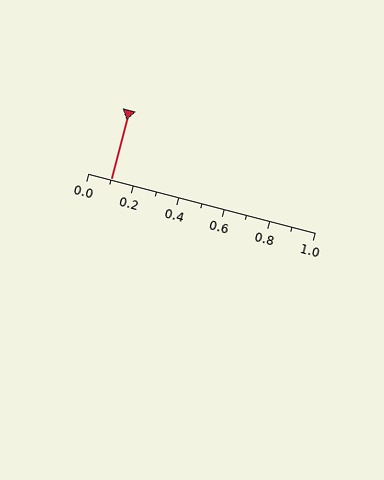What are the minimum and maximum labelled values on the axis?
The axis runs from 0.0 to 1.0.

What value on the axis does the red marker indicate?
The marker indicates approximately 0.1.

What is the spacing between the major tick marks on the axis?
The major ticks are spaced 0.2 apart.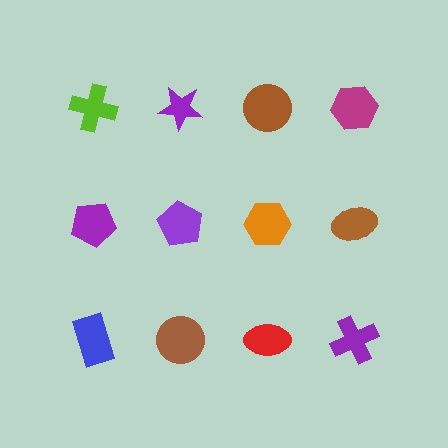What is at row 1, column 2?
A purple star.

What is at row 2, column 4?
A brown ellipse.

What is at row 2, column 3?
An orange hexagon.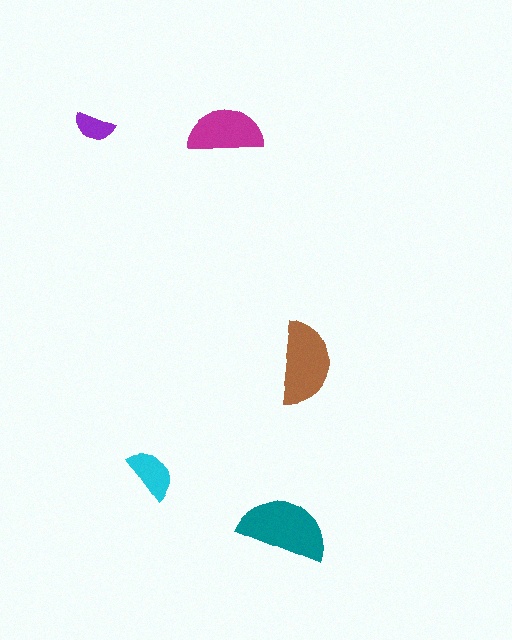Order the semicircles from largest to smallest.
the teal one, the brown one, the magenta one, the cyan one, the purple one.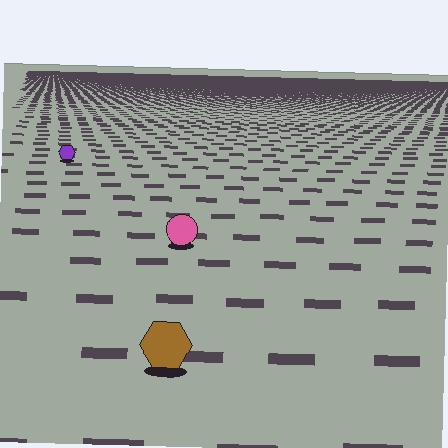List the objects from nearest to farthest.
From nearest to farthest: the brown hexagon, the pink circle, the purple hexagon.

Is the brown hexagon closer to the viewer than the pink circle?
Yes. The brown hexagon is closer — you can tell from the texture gradient: the ground texture is coarser near it.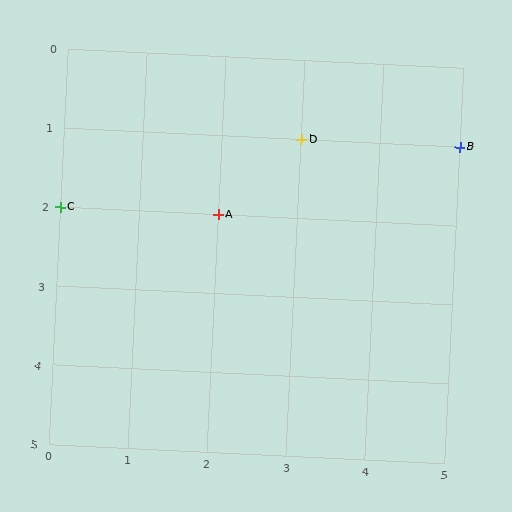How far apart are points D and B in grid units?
Points D and B are 2 columns apart.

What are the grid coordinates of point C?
Point C is at grid coordinates (0, 2).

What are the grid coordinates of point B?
Point B is at grid coordinates (5, 1).